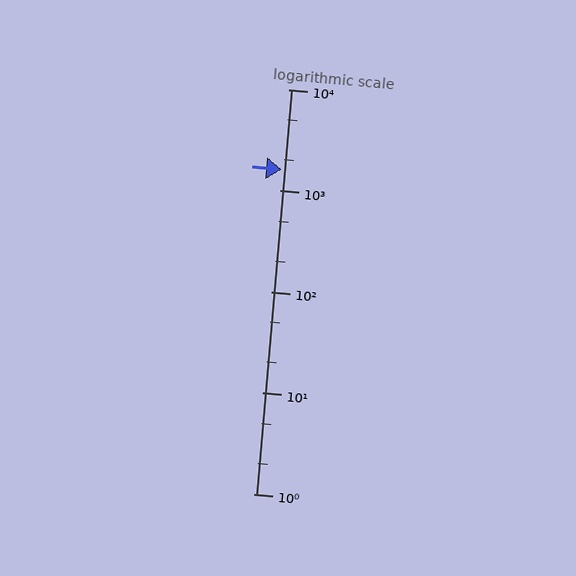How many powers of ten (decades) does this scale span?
The scale spans 4 decades, from 1 to 10000.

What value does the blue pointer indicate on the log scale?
The pointer indicates approximately 1600.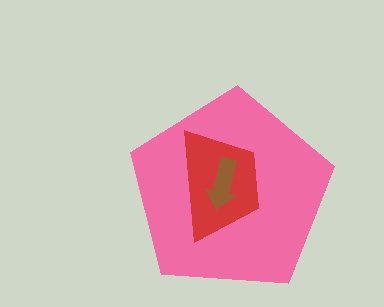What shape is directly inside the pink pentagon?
The red trapezoid.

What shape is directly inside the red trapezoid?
The brown arrow.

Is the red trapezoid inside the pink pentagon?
Yes.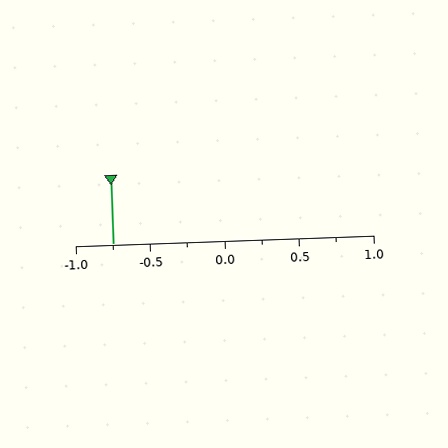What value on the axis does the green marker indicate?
The marker indicates approximately -0.75.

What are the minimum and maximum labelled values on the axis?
The axis runs from -1.0 to 1.0.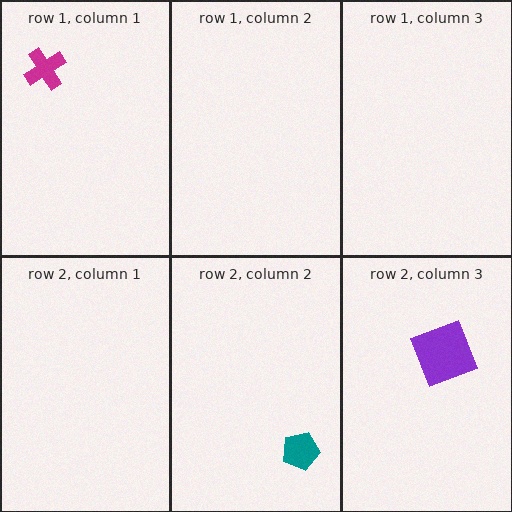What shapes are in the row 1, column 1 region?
The magenta cross.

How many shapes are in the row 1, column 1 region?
1.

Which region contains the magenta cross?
The row 1, column 1 region.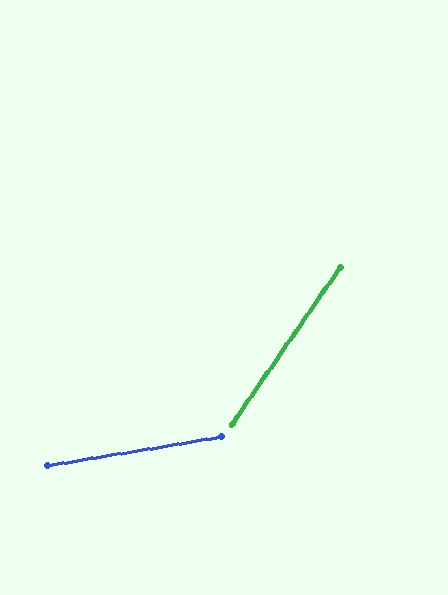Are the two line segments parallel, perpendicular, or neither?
Neither parallel nor perpendicular — they differ by about 46°.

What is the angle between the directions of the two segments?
Approximately 46 degrees.